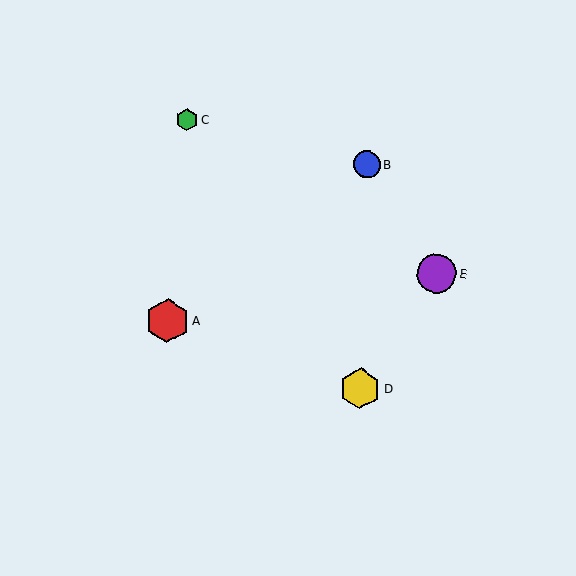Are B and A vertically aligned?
No, B is at x≈367 and A is at x≈167.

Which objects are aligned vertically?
Objects B, D are aligned vertically.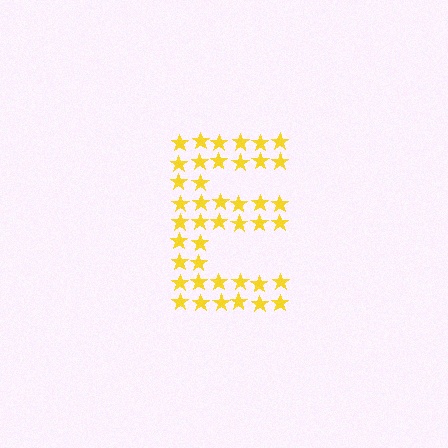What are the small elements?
The small elements are stars.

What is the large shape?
The large shape is the letter E.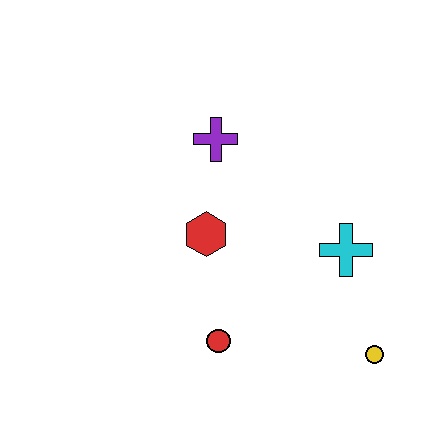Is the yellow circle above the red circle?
No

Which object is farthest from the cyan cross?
The purple cross is farthest from the cyan cross.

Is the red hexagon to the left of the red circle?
Yes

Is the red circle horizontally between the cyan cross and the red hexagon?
Yes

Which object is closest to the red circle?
The red hexagon is closest to the red circle.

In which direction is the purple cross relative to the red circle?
The purple cross is above the red circle.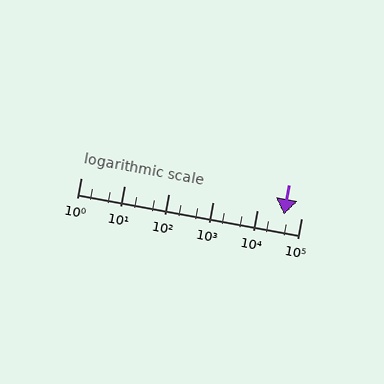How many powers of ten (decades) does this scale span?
The scale spans 5 decades, from 1 to 100000.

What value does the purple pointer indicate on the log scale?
The pointer indicates approximately 41000.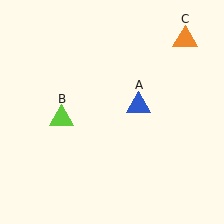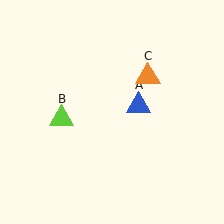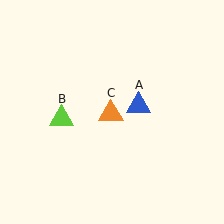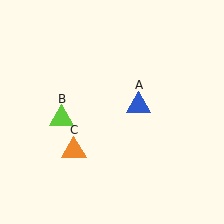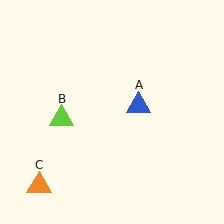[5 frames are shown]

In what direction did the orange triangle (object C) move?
The orange triangle (object C) moved down and to the left.